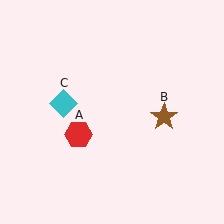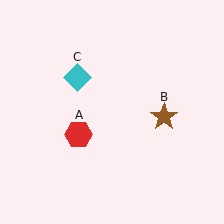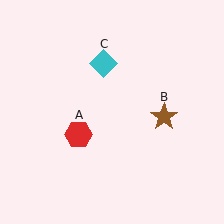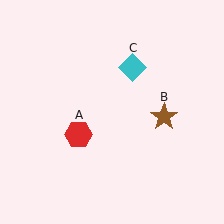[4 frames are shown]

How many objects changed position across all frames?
1 object changed position: cyan diamond (object C).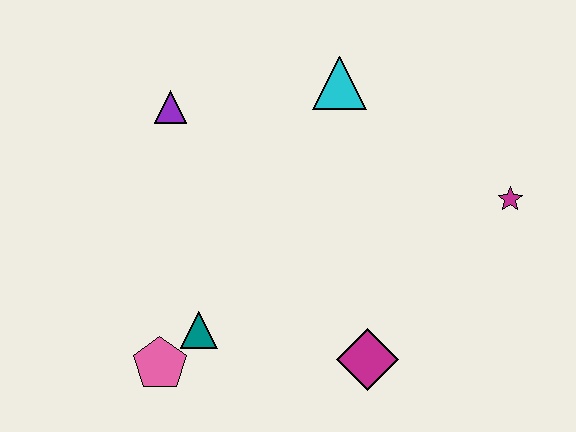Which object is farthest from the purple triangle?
The magenta star is farthest from the purple triangle.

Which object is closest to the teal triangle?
The pink pentagon is closest to the teal triangle.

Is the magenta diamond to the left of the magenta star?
Yes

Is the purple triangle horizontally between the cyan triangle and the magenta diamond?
No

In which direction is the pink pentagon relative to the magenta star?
The pink pentagon is to the left of the magenta star.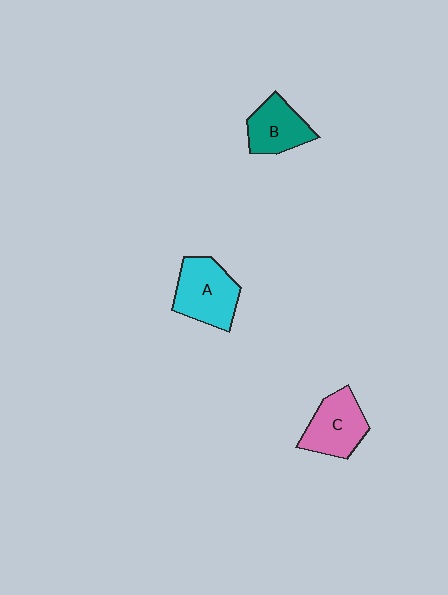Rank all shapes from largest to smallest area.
From largest to smallest: A (cyan), C (pink), B (teal).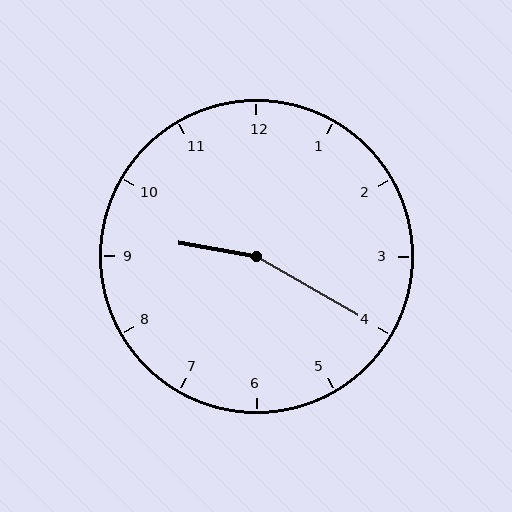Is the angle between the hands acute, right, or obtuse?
It is obtuse.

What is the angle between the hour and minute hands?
Approximately 160 degrees.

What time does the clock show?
9:20.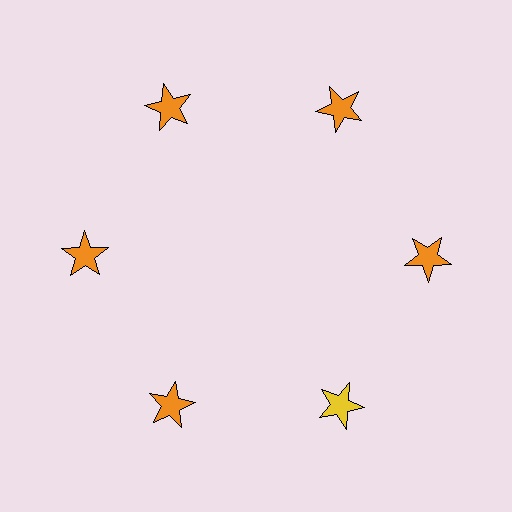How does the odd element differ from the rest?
It has a different color: yellow instead of orange.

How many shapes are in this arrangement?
There are 6 shapes arranged in a ring pattern.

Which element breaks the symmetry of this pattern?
The yellow star at roughly the 5 o'clock position breaks the symmetry. All other shapes are orange stars.